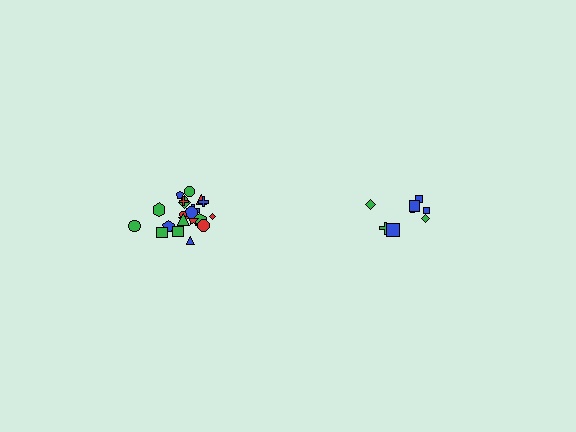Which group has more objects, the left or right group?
The left group.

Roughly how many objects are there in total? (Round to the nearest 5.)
Roughly 30 objects in total.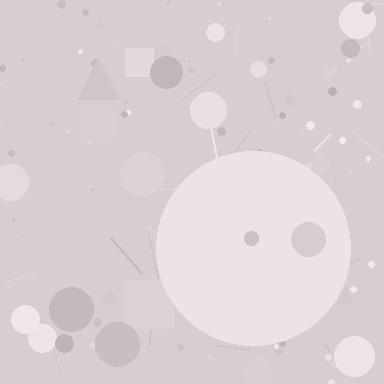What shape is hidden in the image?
A circle is hidden in the image.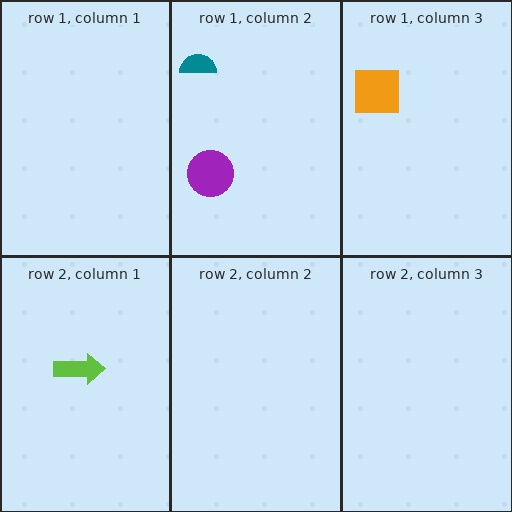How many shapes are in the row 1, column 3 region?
1.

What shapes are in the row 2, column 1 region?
The lime arrow.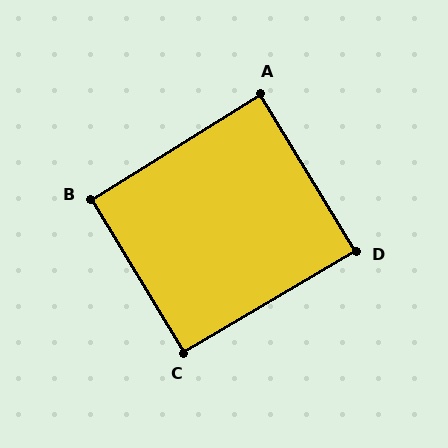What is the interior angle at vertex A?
Approximately 89 degrees (approximately right).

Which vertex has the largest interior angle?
B, at approximately 91 degrees.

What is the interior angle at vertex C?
Approximately 91 degrees (approximately right).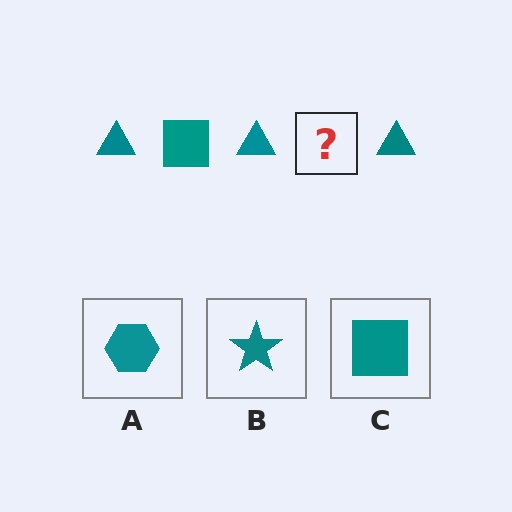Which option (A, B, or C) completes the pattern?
C.